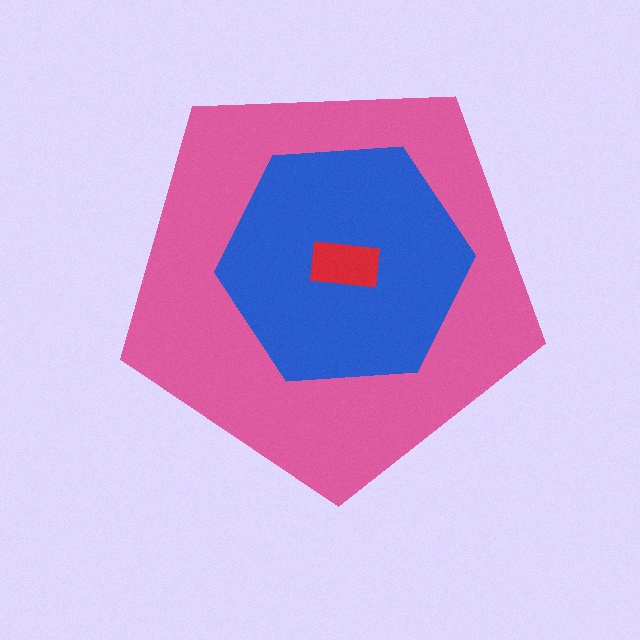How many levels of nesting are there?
3.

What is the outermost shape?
The pink pentagon.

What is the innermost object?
The red rectangle.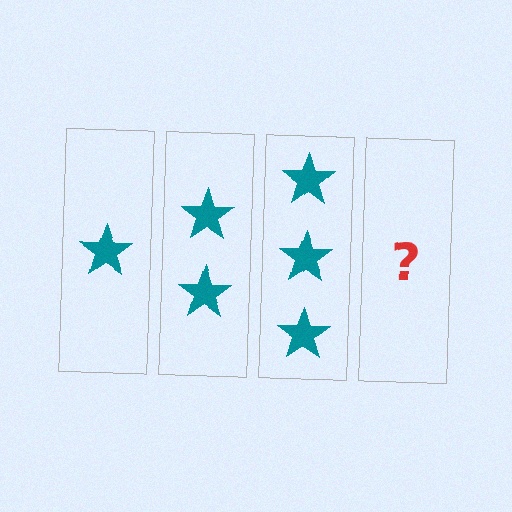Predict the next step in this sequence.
The next step is 4 stars.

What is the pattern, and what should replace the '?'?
The pattern is that each step adds one more star. The '?' should be 4 stars.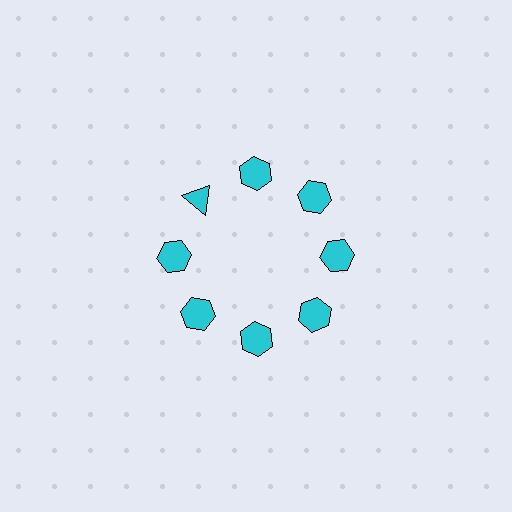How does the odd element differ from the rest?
It has a different shape: triangle instead of hexagon.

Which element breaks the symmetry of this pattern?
The cyan triangle at roughly the 10 o'clock position breaks the symmetry. All other shapes are cyan hexagons.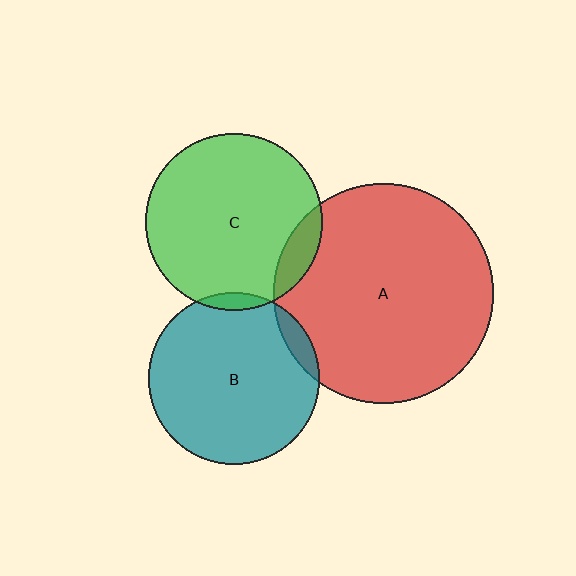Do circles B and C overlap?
Yes.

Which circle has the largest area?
Circle A (red).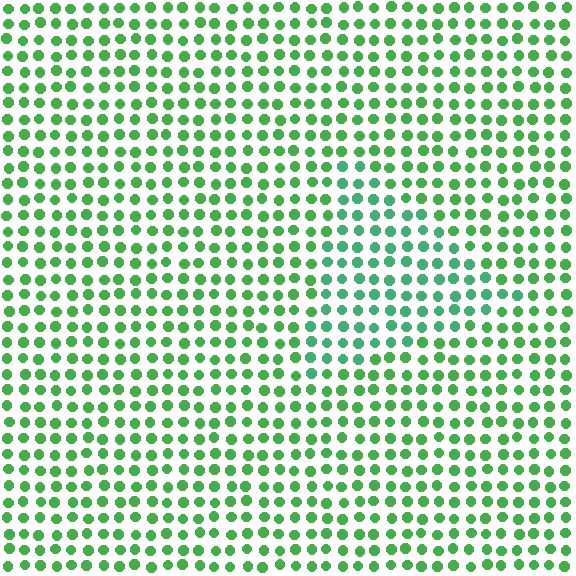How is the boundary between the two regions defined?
The boundary is defined purely by a slight shift in hue (about 23 degrees). Spacing, size, and orientation are identical on both sides.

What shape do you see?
I see a triangle.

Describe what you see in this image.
The image is filled with small green elements in a uniform arrangement. A triangle-shaped region is visible where the elements are tinted to a slightly different hue, forming a subtle color boundary.